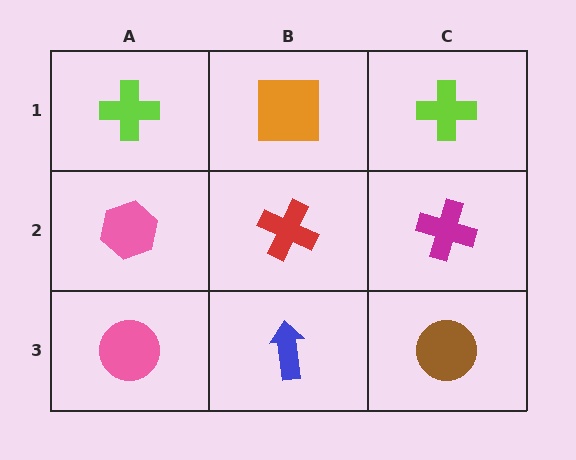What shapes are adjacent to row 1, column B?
A red cross (row 2, column B), a lime cross (row 1, column A), a lime cross (row 1, column C).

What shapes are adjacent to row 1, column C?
A magenta cross (row 2, column C), an orange square (row 1, column B).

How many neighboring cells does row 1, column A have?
2.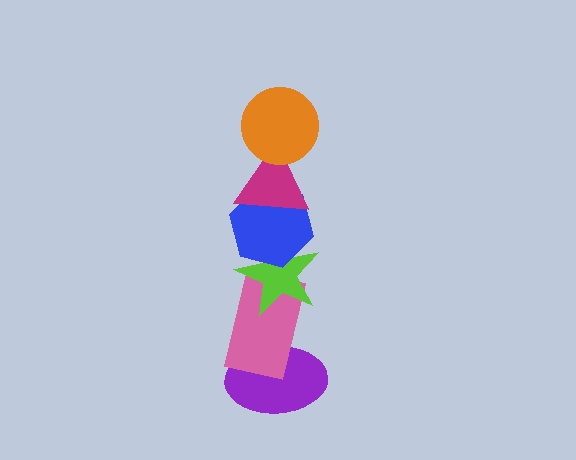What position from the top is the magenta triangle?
The magenta triangle is 2nd from the top.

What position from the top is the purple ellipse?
The purple ellipse is 6th from the top.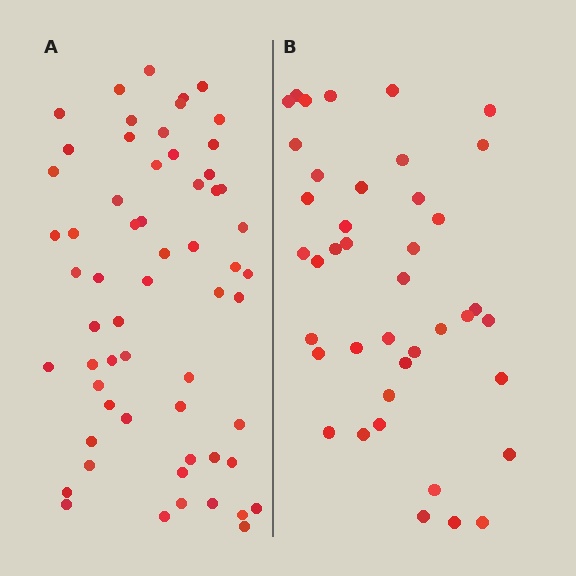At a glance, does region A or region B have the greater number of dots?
Region A (the left region) has more dots.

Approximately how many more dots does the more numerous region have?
Region A has approximately 20 more dots than region B.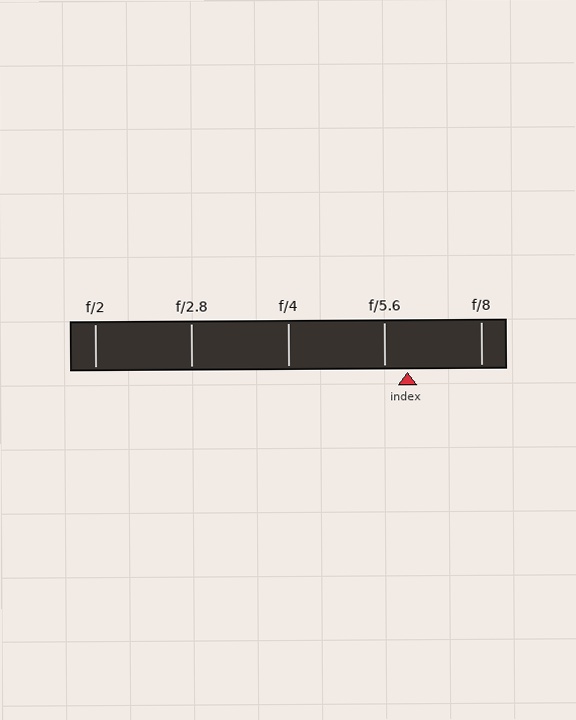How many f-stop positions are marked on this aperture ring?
There are 5 f-stop positions marked.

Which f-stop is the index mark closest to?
The index mark is closest to f/5.6.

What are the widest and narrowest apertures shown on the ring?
The widest aperture shown is f/2 and the narrowest is f/8.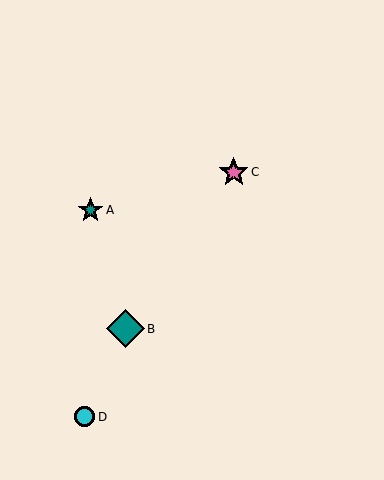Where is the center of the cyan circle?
The center of the cyan circle is at (84, 417).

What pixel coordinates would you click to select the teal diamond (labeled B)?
Click at (125, 329) to select the teal diamond B.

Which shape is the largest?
The teal diamond (labeled B) is the largest.